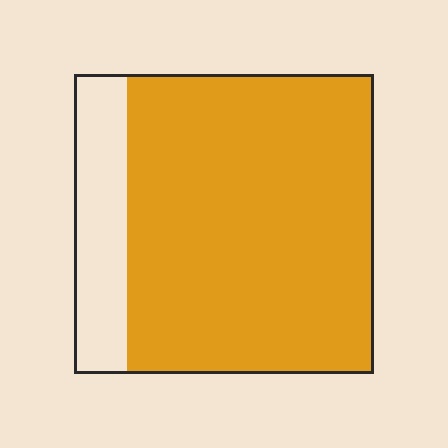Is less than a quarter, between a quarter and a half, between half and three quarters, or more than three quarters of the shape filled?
More than three quarters.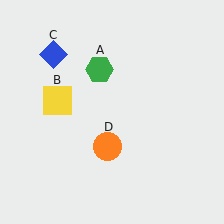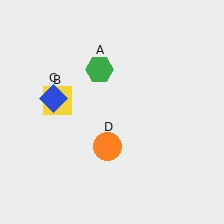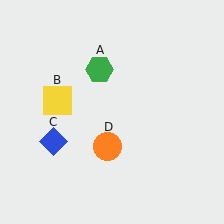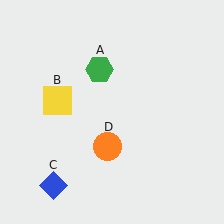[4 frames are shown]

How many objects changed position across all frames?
1 object changed position: blue diamond (object C).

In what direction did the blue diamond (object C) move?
The blue diamond (object C) moved down.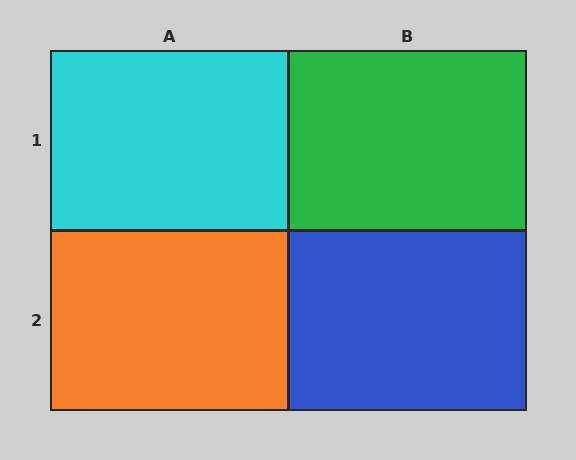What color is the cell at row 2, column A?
Orange.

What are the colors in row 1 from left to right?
Cyan, green.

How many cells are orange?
1 cell is orange.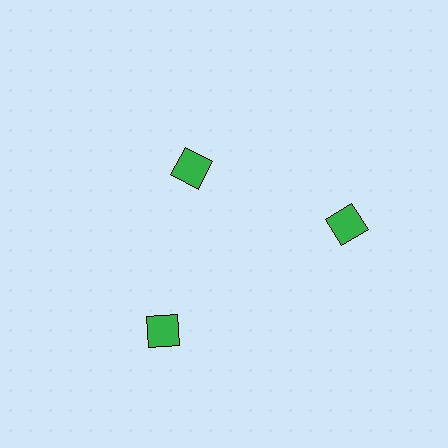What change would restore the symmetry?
The symmetry would be restored by moving it outward, back onto the ring so that all 3 diamonds sit at equal angles and equal distance from the center.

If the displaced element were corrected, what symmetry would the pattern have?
It would have 3-fold rotational symmetry — the pattern would map onto itself every 120 degrees.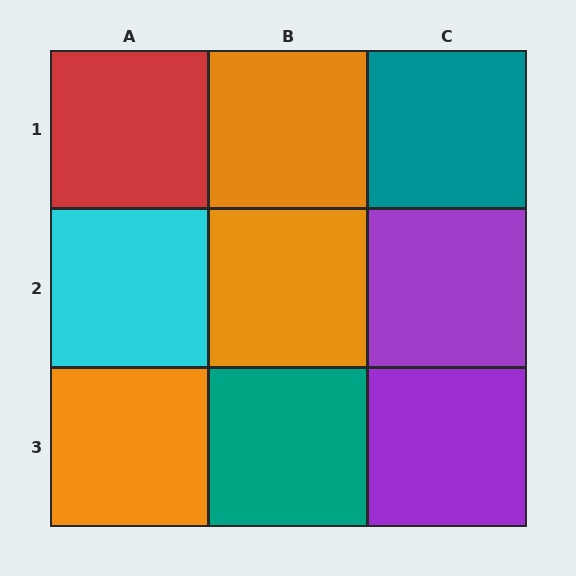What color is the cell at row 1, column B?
Orange.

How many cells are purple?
2 cells are purple.